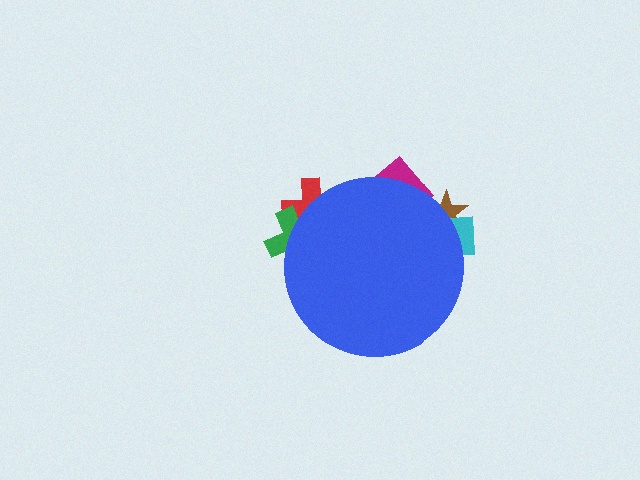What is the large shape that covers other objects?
A blue circle.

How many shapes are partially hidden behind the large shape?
5 shapes are partially hidden.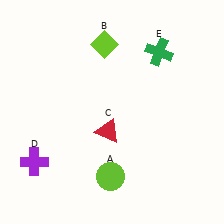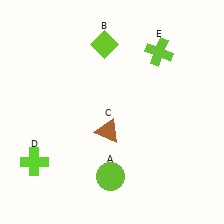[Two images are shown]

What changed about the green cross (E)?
In Image 1, E is green. In Image 2, it changed to lime.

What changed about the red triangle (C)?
In Image 1, C is red. In Image 2, it changed to brown.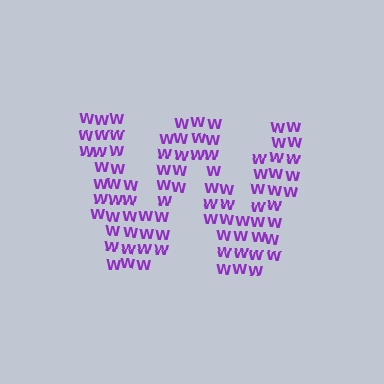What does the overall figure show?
The overall figure shows the letter W.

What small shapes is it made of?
It is made of small letter W's.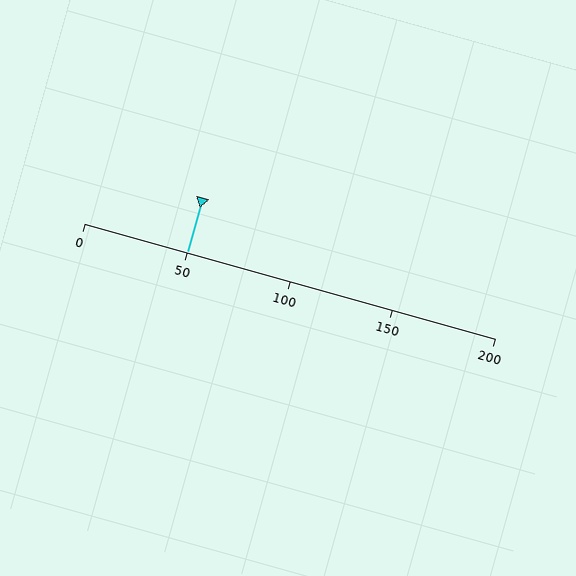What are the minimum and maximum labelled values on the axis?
The axis runs from 0 to 200.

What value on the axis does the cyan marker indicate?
The marker indicates approximately 50.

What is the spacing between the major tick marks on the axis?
The major ticks are spaced 50 apart.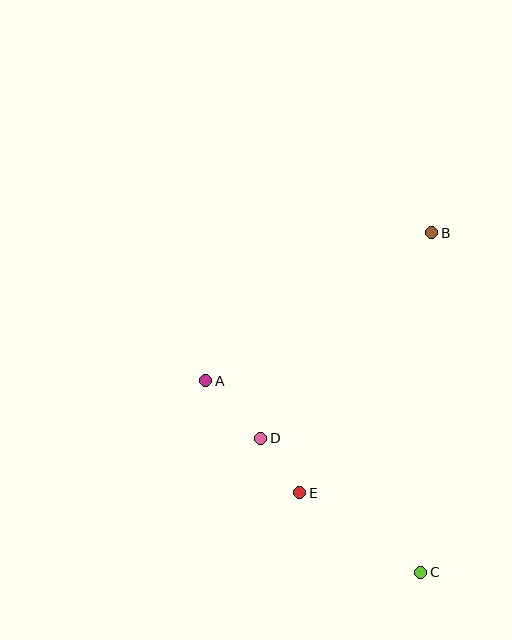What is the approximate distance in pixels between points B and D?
The distance between B and D is approximately 267 pixels.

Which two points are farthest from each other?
Points B and C are farthest from each other.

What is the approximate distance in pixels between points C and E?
The distance between C and E is approximately 145 pixels.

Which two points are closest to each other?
Points D and E are closest to each other.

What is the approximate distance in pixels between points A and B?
The distance between A and B is approximately 270 pixels.